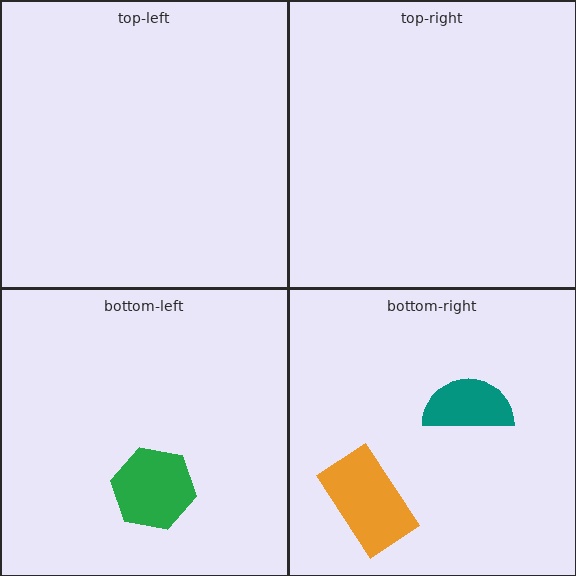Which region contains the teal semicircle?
The bottom-right region.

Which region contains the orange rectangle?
The bottom-right region.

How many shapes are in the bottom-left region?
1.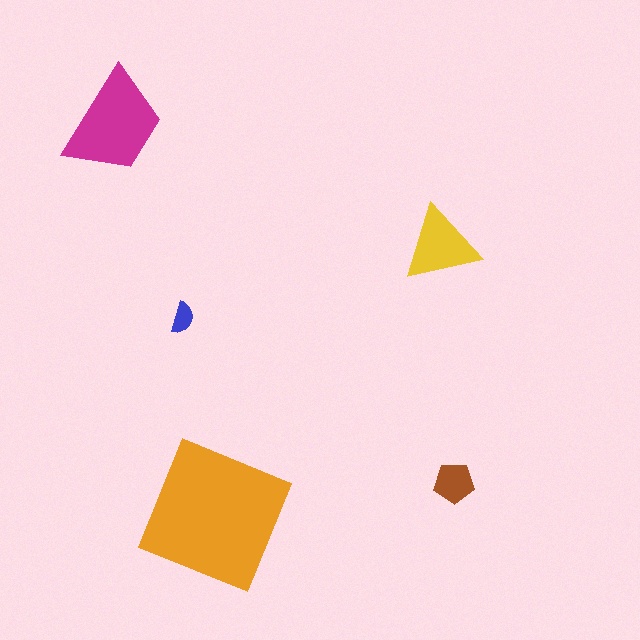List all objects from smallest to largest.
The blue semicircle, the brown pentagon, the yellow triangle, the magenta trapezoid, the orange square.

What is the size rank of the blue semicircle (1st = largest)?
5th.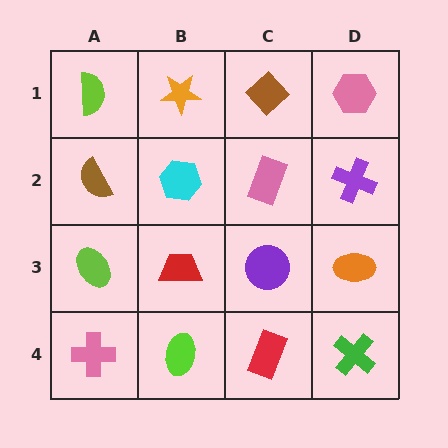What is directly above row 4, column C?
A purple circle.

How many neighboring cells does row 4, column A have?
2.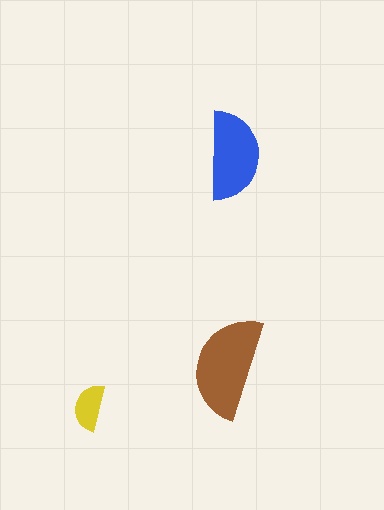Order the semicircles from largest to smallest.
the brown one, the blue one, the yellow one.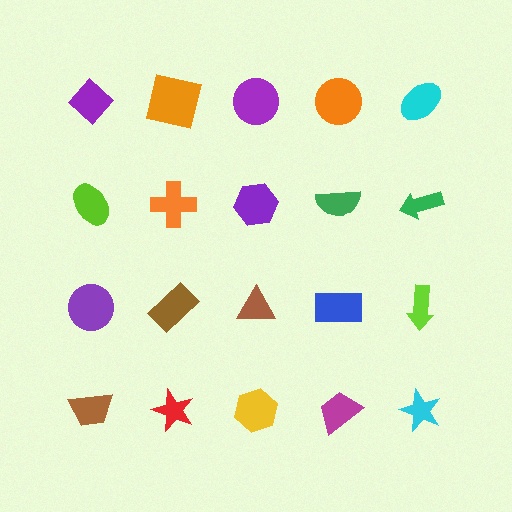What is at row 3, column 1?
A purple circle.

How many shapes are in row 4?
5 shapes.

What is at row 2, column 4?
A green semicircle.